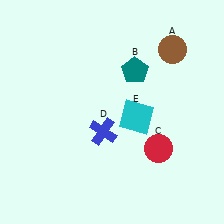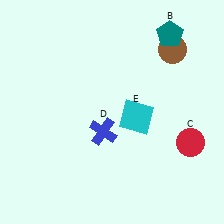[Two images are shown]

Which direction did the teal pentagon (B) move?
The teal pentagon (B) moved up.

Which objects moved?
The objects that moved are: the teal pentagon (B), the red circle (C).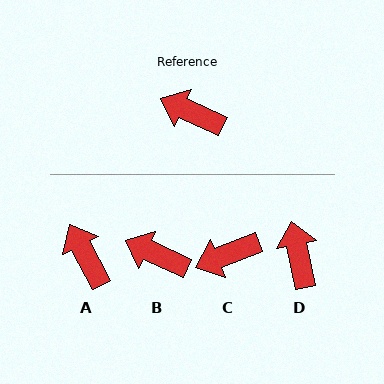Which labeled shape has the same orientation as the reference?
B.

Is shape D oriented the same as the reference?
No, it is off by about 55 degrees.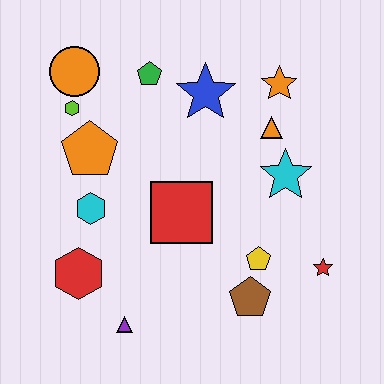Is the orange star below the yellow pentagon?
No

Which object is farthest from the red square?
The orange circle is farthest from the red square.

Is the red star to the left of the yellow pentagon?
No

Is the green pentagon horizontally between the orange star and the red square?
No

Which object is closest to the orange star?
The orange triangle is closest to the orange star.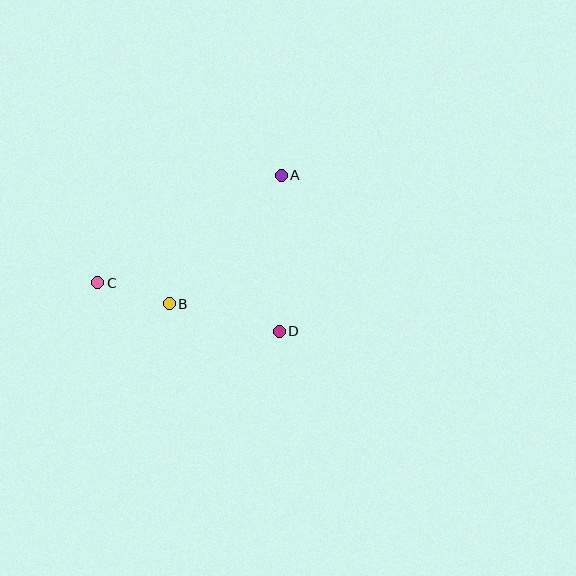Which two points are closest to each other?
Points B and C are closest to each other.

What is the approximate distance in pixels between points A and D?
The distance between A and D is approximately 156 pixels.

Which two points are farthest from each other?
Points A and C are farthest from each other.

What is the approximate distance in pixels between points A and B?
The distance between A and B is approximately 171 pixels.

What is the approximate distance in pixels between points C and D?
The distance between C and D is approximately 188 pixels.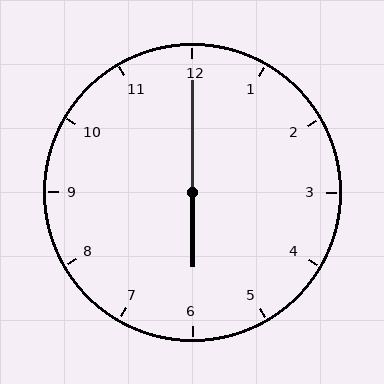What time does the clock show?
6:00.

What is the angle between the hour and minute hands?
Approximately 180 degrees.